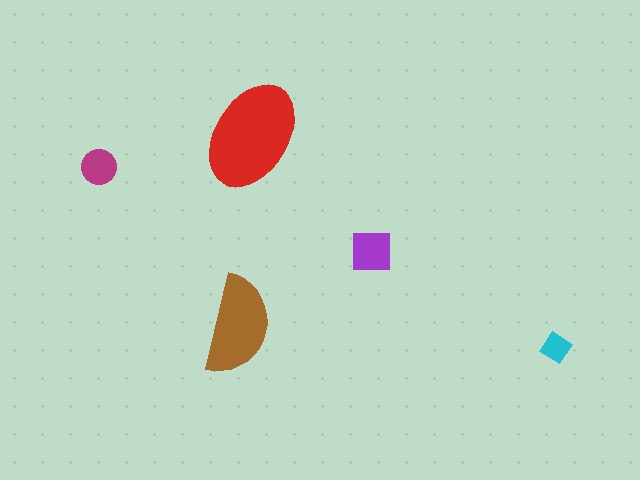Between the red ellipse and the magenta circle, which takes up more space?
The red ellipse.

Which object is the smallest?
The cyan diamond.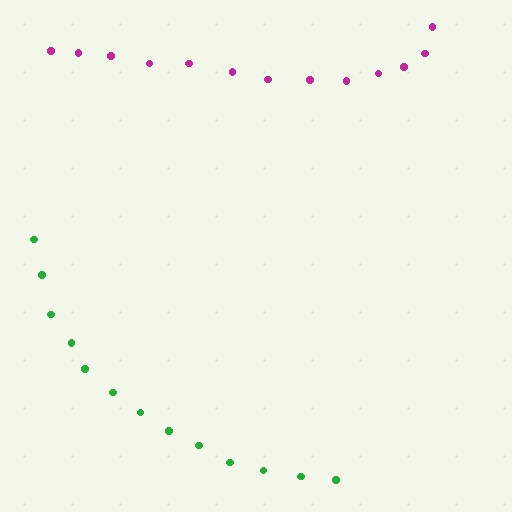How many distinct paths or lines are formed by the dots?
There are 2 distinct paths.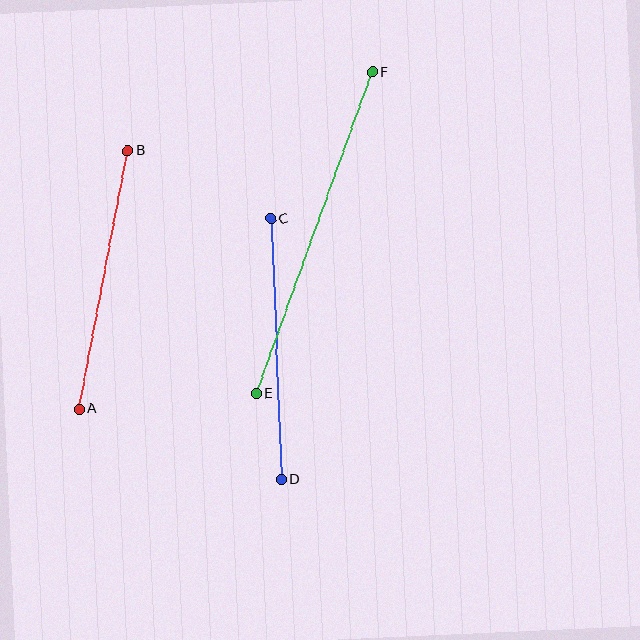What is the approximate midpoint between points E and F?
The midpoint is at approximately (314, 233) pixels.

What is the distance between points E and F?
The distance is approximately 342 pixels.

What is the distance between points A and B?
The distance is approximately 263 pixels.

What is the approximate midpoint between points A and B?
The midpoint is at approximately (103, 280) pixels.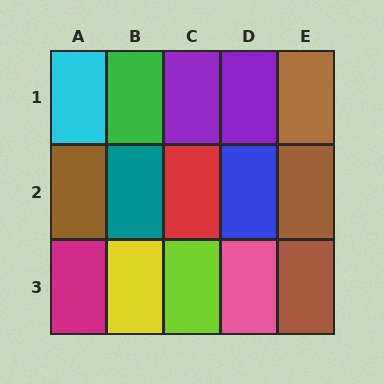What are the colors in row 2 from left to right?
Brown, teal, red, blue, brown.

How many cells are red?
1 cell is red.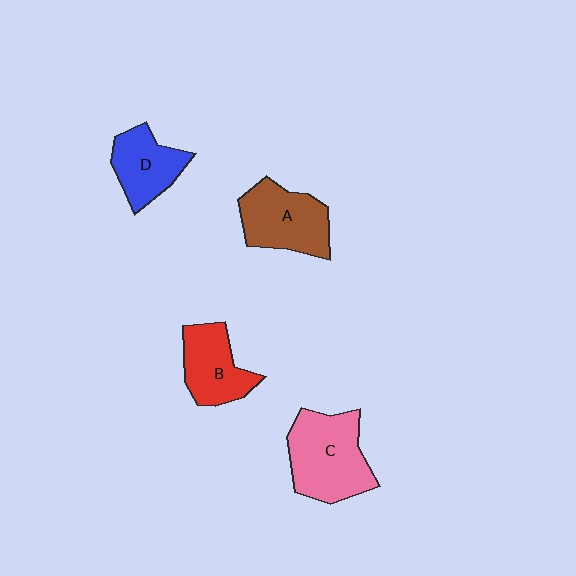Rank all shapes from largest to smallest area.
From largest to smallest: C (pink), A (brown), B (red), D (blue).